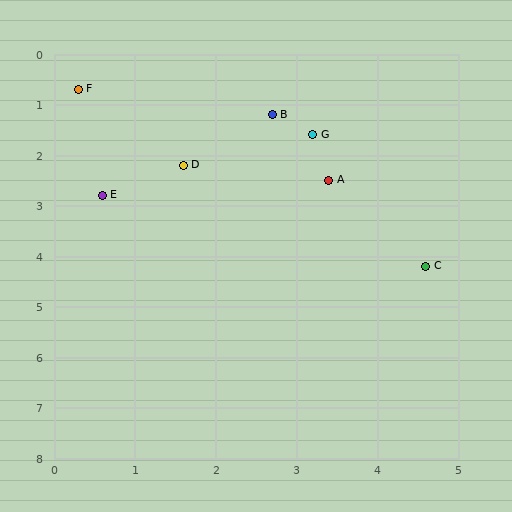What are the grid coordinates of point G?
Point G is at approximately (3.2, 1.6).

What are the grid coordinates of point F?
Point F is at approximately (0.3, 0.7).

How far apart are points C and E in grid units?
Points C and E are about 4.2 grid units apart.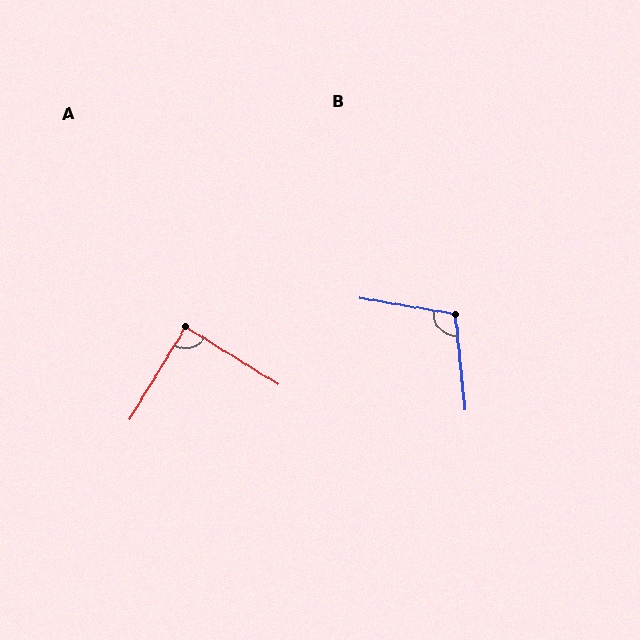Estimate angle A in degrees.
Approximately 89 degrees.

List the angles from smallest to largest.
A (89°), B (105°).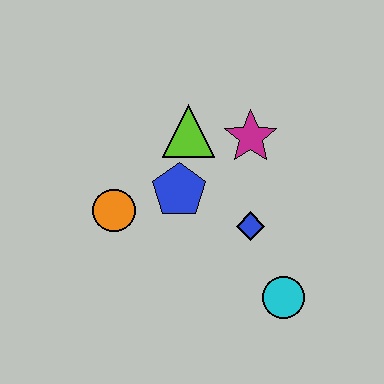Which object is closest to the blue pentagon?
The lime triangle is closest to the blue pentagon.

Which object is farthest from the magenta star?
The cyan circle is farthest from the magenta star.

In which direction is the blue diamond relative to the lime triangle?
The blue diamond is below the lime triangle.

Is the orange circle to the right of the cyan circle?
No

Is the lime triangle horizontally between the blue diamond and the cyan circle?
No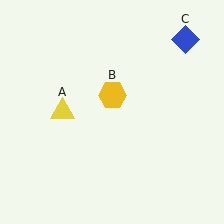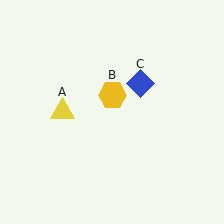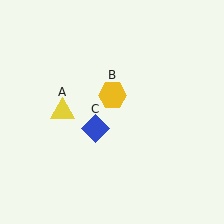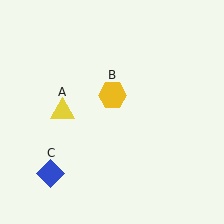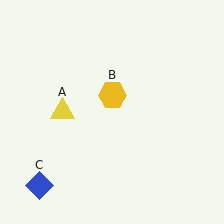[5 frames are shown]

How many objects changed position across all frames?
1 object changed position: blue diamond (object C).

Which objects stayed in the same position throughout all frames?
Yellow triangle (object A) and yellow hexagon (object B) remained stationary.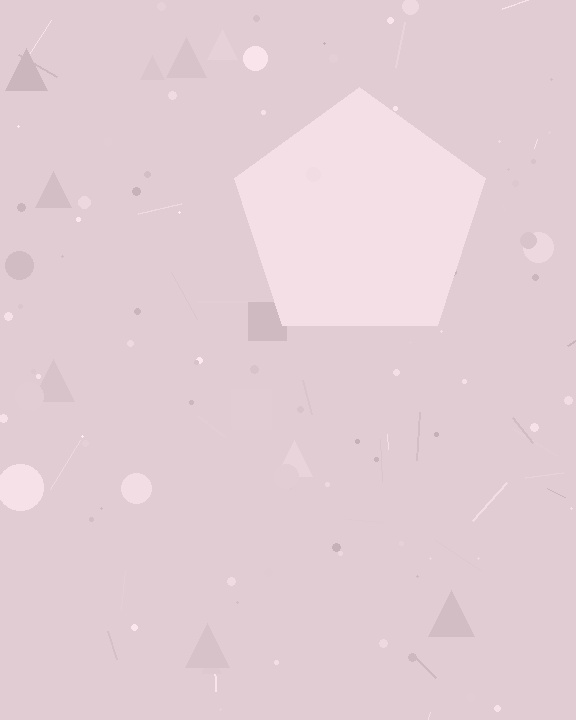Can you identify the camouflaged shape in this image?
The camouflaged shape is a pentagon.